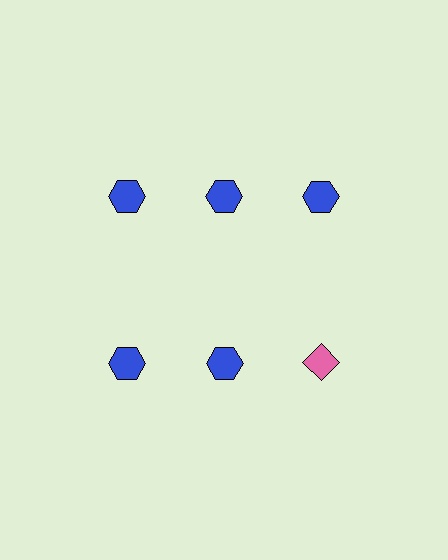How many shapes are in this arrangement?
There are 6 shapes arranged in a grid pattern.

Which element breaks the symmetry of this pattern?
The pink diamond in the second row, center column breaks the symmetry. All other shapes are blue hexagons.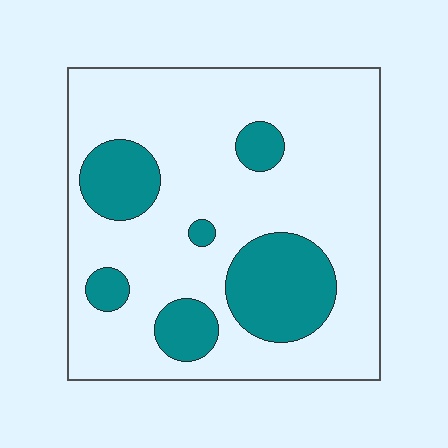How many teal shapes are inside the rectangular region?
6.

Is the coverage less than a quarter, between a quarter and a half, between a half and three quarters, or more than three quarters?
Less than a quarter.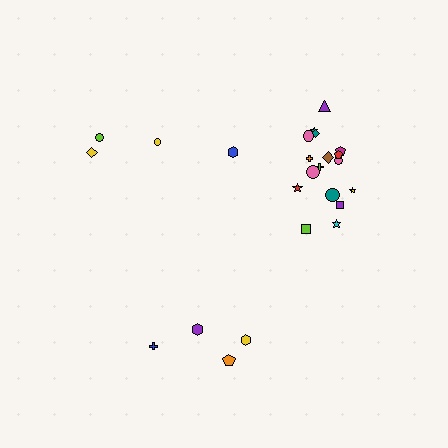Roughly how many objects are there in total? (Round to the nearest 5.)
Roughly 25 objects in total.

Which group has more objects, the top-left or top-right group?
The top-right group.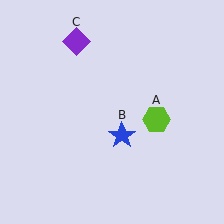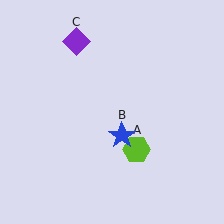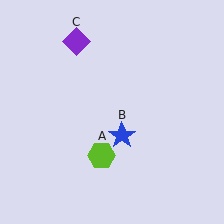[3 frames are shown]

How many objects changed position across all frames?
1 object changed position: lime hexagon (object A).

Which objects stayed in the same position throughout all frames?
Blue star (object B) and purple diamond (object C) remained stationary.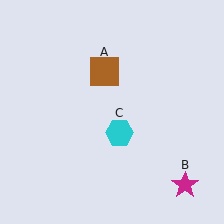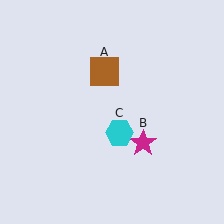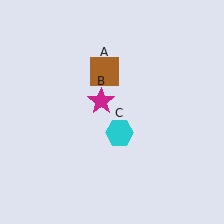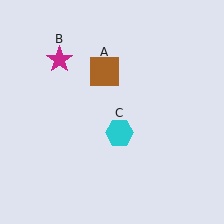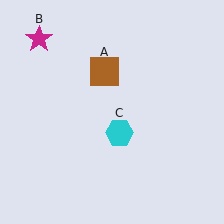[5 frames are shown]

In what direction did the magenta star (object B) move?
The magenta star (object B) moved up and to the left.